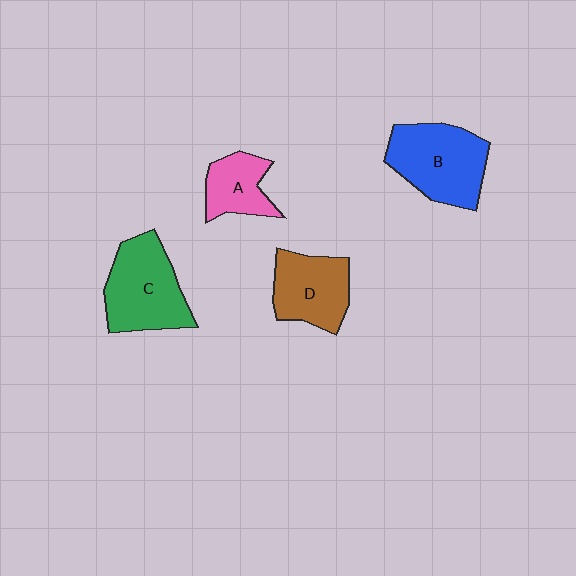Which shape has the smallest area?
Shape A (pink).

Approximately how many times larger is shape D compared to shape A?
Approximately 1.4 times.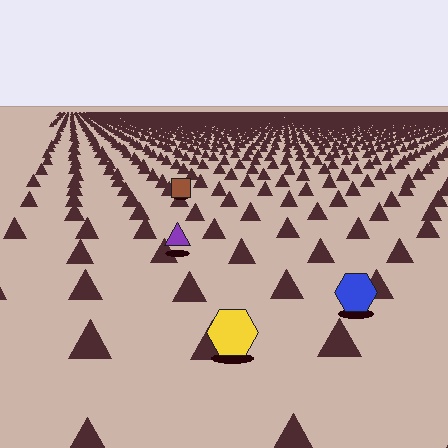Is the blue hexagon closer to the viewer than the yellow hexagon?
No. The yellow hexagon is closer — you can tell from the texture gradient: the ground texture is coarser near it.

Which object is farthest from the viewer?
The brown square is farthest from the viewer. It appears smaller and the ground texture around it is denser.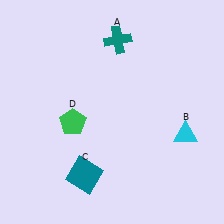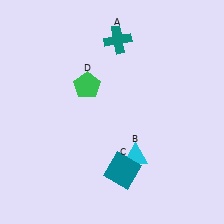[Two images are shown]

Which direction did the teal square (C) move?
The teal square (C) moved right.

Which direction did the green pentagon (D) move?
The green pentagon (D) moved up.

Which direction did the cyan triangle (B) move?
The cyan triangle (B) moved left.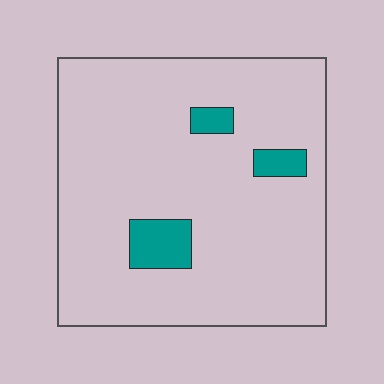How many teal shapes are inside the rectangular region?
3.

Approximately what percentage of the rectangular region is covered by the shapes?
Approximately 10%.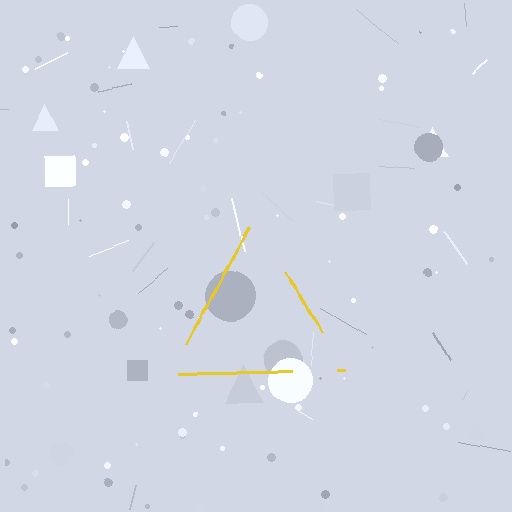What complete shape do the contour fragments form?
The contour fragments form a triangle.